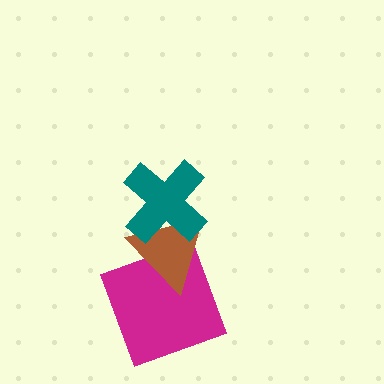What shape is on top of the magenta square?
The brown triangle is on top of the magenta square.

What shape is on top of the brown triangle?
The teal cross is on top of the brown triangle.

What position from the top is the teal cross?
The teal cross is 1st from the top.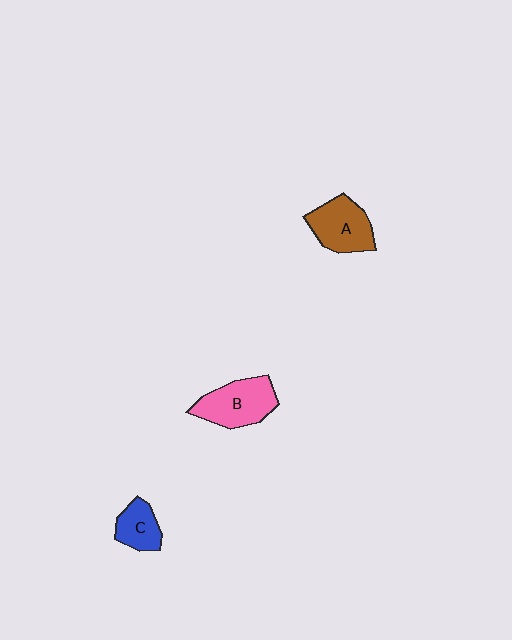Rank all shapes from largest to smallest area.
From largest to smallest: B (pink), A (brown), C (blue).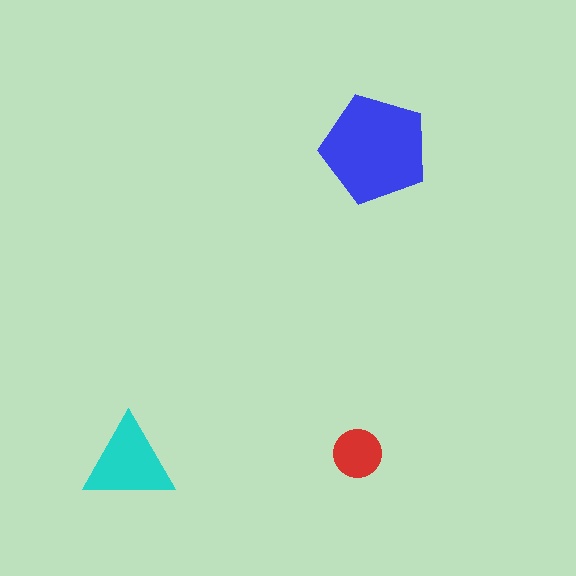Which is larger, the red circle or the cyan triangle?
The cyan triangle.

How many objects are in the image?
There are 3 objects in the image.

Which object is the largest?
The blue pentagon.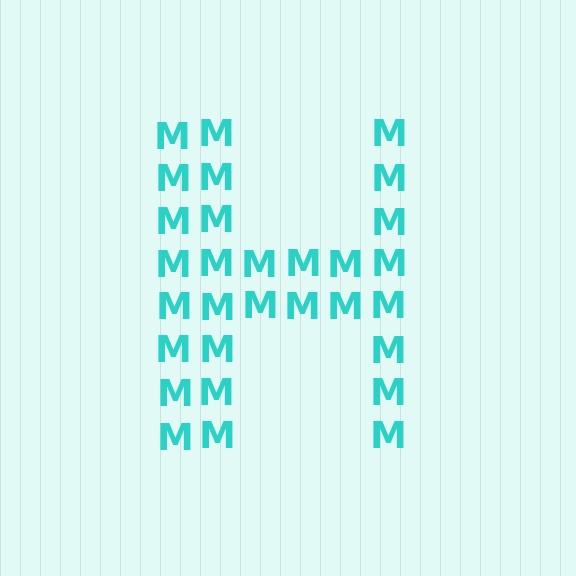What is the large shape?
The large shape is the letter H.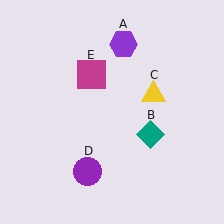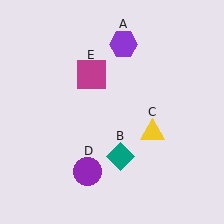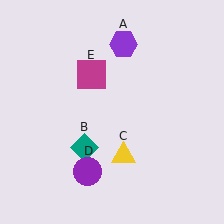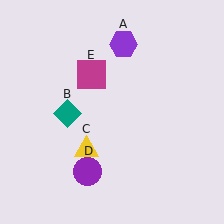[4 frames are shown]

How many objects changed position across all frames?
2 objects changed position: teal diamond (object B), yellow triangle (object C).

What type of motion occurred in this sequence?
The teal diamond (object B), yellow triangle (object C) rotated clockwise around the center of the scene.